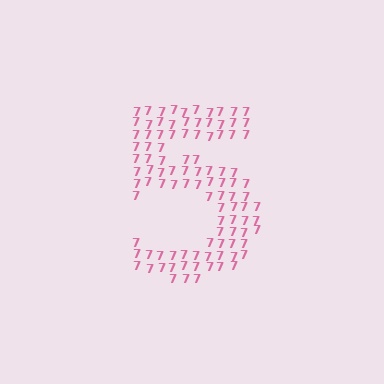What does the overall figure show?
The overall figure shows the digit 5.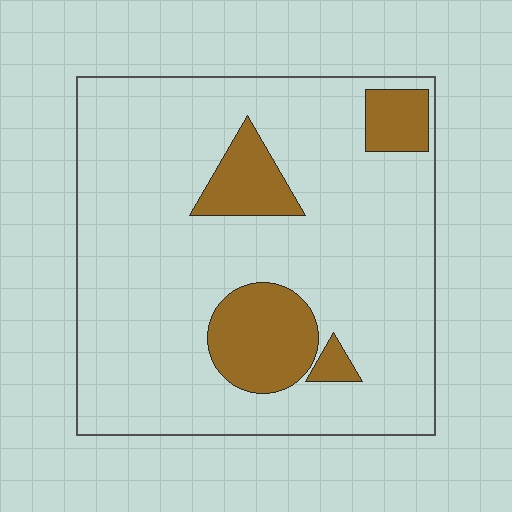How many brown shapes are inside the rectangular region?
4.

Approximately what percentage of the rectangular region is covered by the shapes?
Approximately 15%.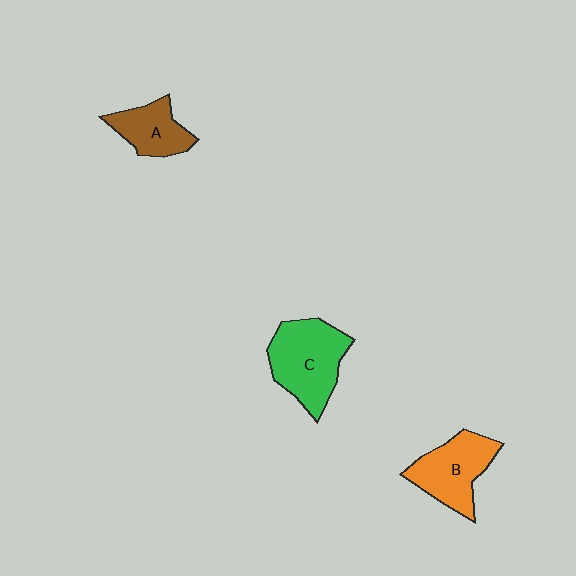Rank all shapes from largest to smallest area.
From largest to smallest: C (green), B (orange), A (brown).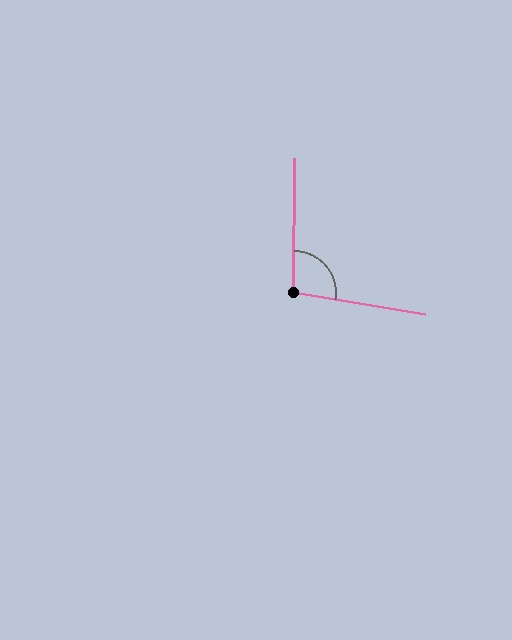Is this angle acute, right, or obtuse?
It is obtuse.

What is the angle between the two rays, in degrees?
Approximately 99 degrees.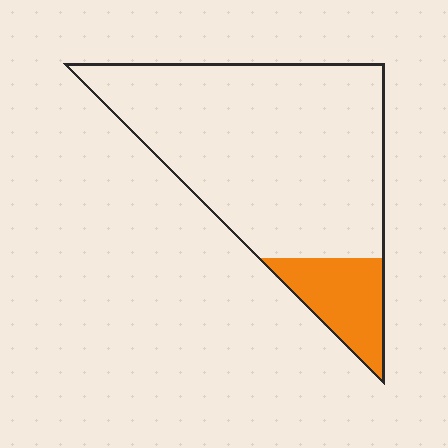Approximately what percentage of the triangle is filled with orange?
Approximately 15%.